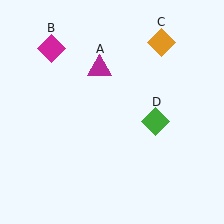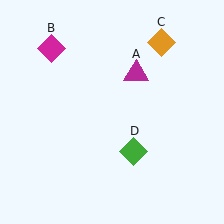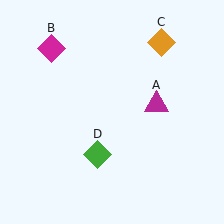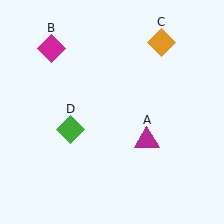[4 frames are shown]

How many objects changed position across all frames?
2 objects changed position: magenta triangle (object A), green diamond (object D).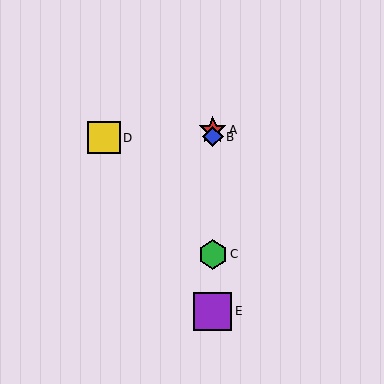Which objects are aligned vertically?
Objects A, B, C, E are aligned vertically.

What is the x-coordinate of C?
Object C is at x≈213.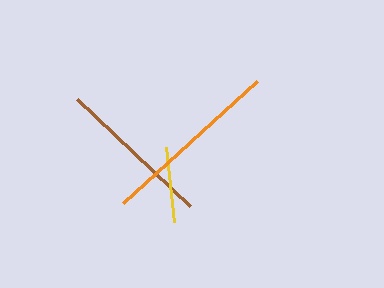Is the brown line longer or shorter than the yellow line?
The brown line is longer than the yellow line.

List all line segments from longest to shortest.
From longest to shortest: orange, brown, yellow.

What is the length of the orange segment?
The orange segment is approximately 181 pixels long.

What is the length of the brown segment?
The brown segment is approximately 155 pixels long.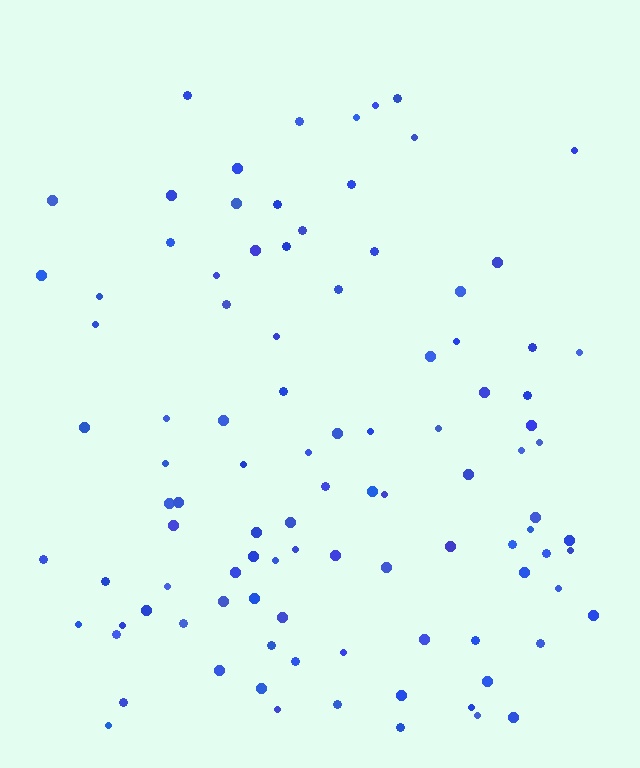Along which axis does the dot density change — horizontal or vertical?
Vertical.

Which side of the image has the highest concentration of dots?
The bottom.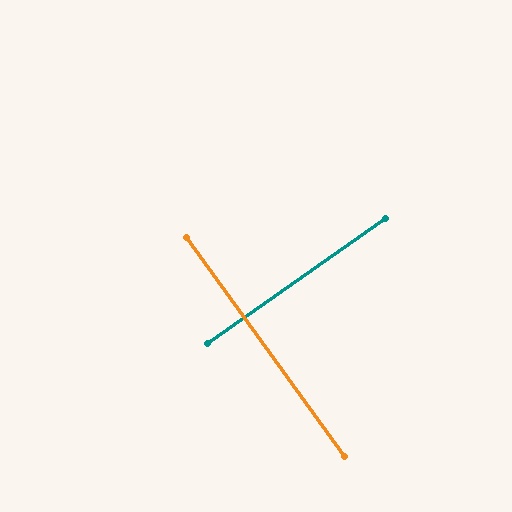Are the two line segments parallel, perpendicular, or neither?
Perpendicular — they meet at approximately 89°.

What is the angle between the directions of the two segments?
Approximately 89 degrees.